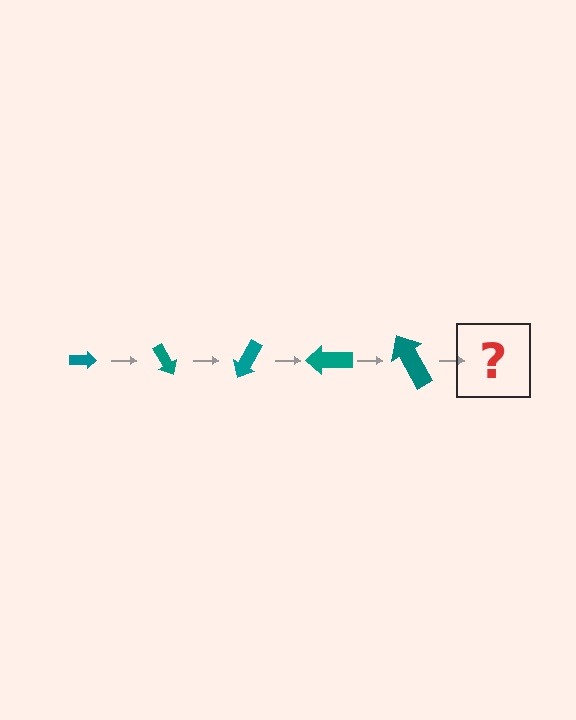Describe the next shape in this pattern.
It should be an arrow, larger than the previous one and rotated 300 degrees from the start.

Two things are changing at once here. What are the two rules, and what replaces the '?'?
The two rules are that the arrow grows larger each step and it rotates 60 degrees each step. The '?' should be an arrow, larger than the previous one and rotated 300 degrees from the start.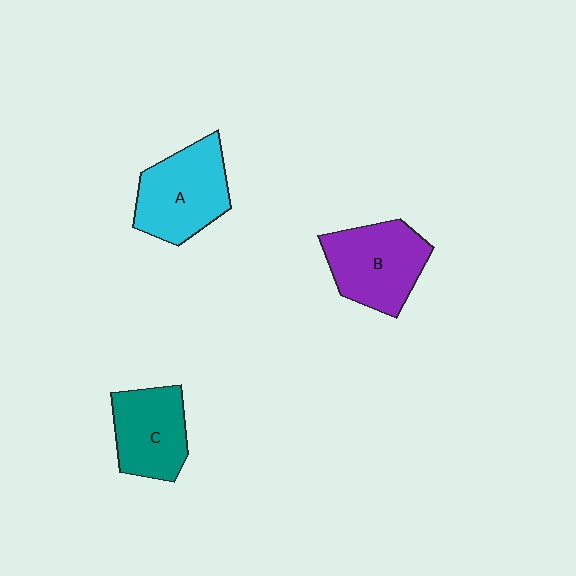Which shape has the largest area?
Shape A (cyan).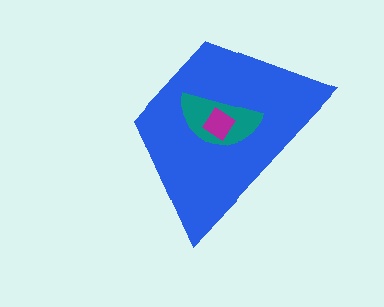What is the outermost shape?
The blue trapezoid.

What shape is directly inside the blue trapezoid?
The teal semicircle.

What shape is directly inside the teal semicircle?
The magenta diamond.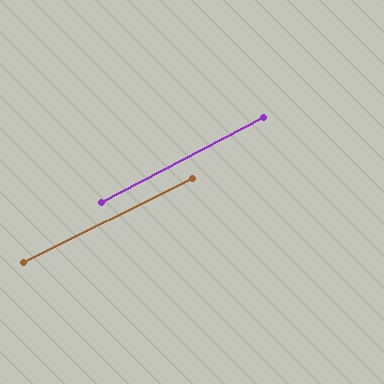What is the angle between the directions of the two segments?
Approximately 1 degree.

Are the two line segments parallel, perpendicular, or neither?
Parallel — their directions differ by only 1.3°.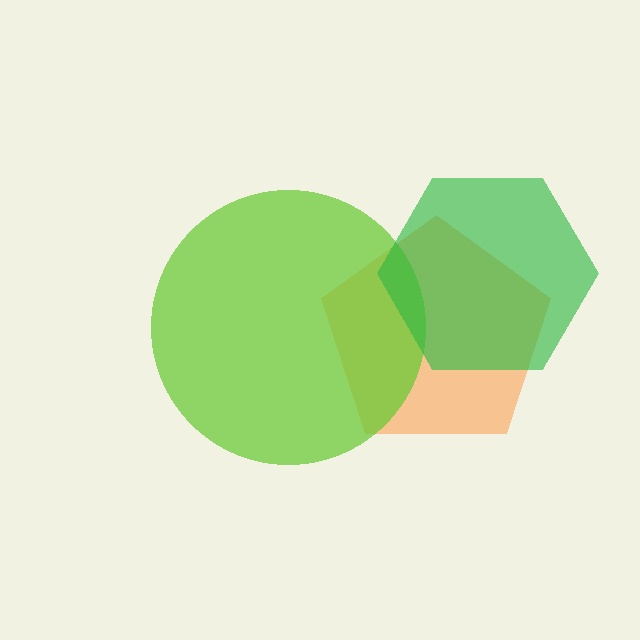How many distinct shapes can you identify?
There are 3 distinct shapes: an orange pentagon, a lime circle, a green hexagon.